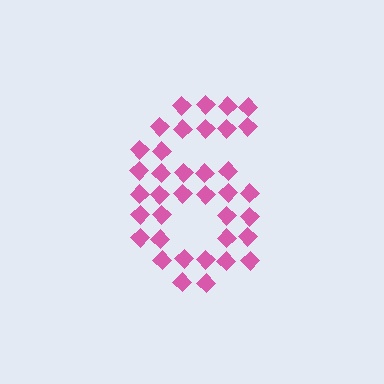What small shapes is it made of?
It is made of small diamonds.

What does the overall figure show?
The overall figure shows the digit 6.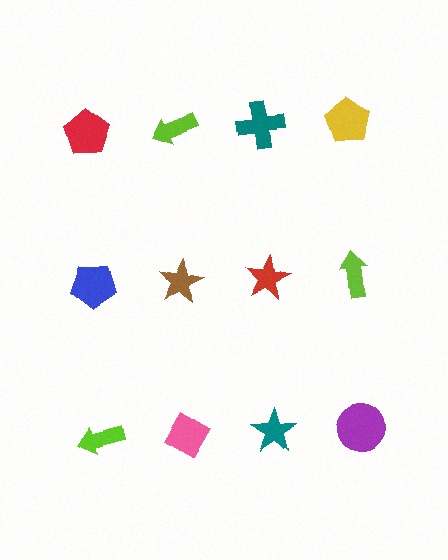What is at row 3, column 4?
A purple circle.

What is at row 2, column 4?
A lime arrow.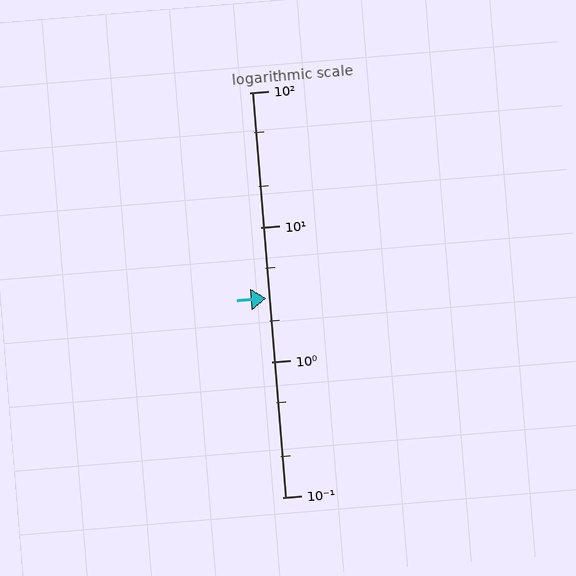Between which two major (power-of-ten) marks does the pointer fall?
The pointer is between 1 and 10.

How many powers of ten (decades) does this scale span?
The scale spans 3 decades, from 0.1 to 100.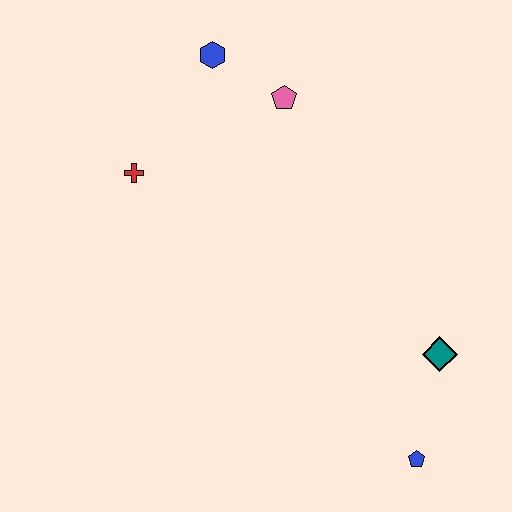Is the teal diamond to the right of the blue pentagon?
Yes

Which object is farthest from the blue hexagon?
The blue pentagon is farthest from the blue hexagon.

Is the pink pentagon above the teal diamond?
Yes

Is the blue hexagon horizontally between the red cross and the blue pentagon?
Yes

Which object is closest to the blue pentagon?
The teal diamond is closest to the blue pentagon.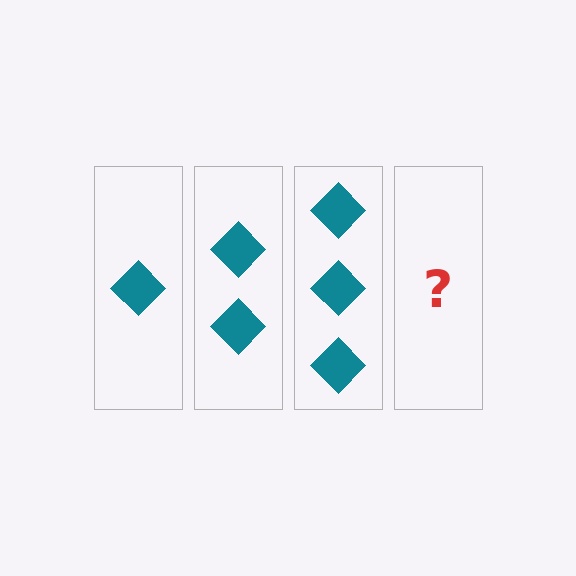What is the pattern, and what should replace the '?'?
The pattern is that each step adds one more diamond. The '?' should be 4 diamonds.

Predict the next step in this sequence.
The next step is 4 diamonds.